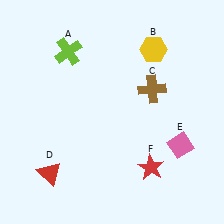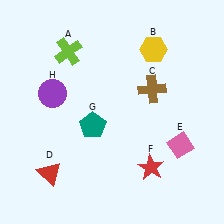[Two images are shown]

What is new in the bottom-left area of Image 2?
A teal pentagon (G) was added in the bottom-left area of Image 2.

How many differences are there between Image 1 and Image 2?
There are 2 differences between the two images.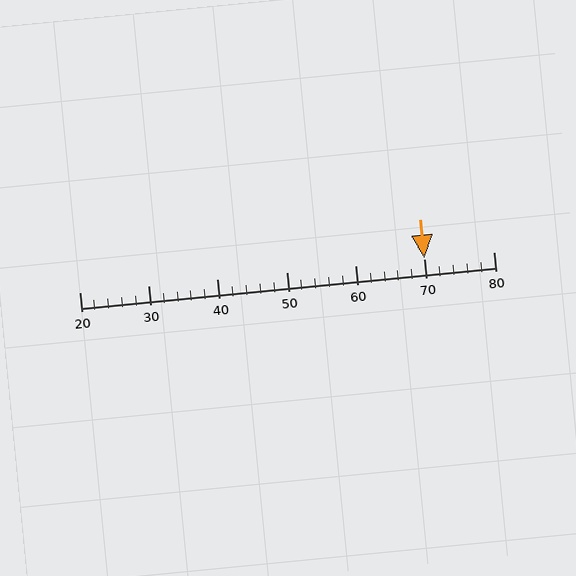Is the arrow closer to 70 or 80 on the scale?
The arrow is closer to 70.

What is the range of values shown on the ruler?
The ruler shows values from 20 to 80.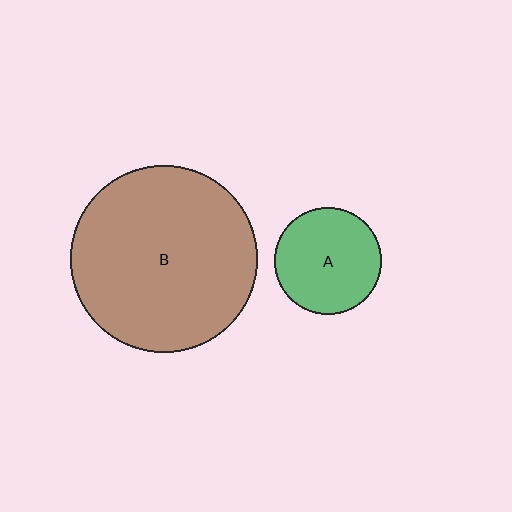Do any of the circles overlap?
No, none of the circles overlap.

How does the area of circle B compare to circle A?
Approximately 3.1 times.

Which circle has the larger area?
Circle B (brown).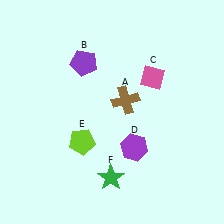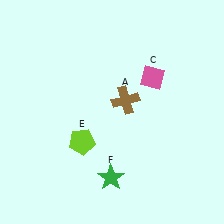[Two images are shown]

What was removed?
The purple hexagon (D), the purple pentagon (B) were removed in Image 2.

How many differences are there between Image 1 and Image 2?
There are 2 differences between the two images.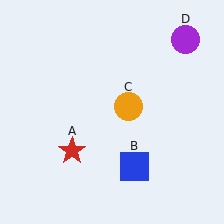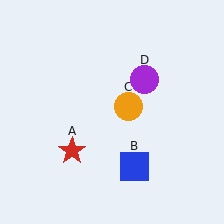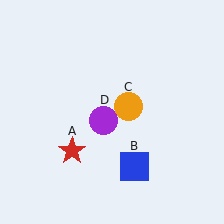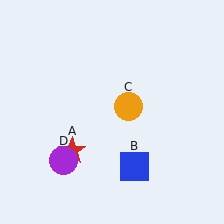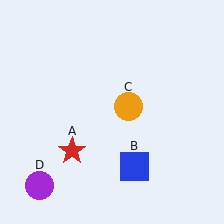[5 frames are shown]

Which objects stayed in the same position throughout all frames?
Red star (object A) and blue square (object B) and orange circle (object C) remained stationary.